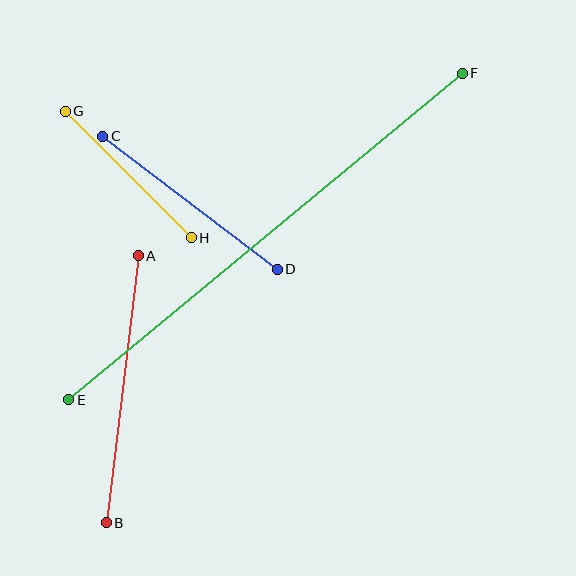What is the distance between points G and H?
The distance is approximately 179 pixels.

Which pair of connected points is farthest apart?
Points E and F are farthest apart.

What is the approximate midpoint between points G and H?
The midpoint is at approximately (128, 174) pixels.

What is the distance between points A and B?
The distance is approximately 269 pixels.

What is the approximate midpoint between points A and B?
The midpoint is at approximately (122, 389) pixels.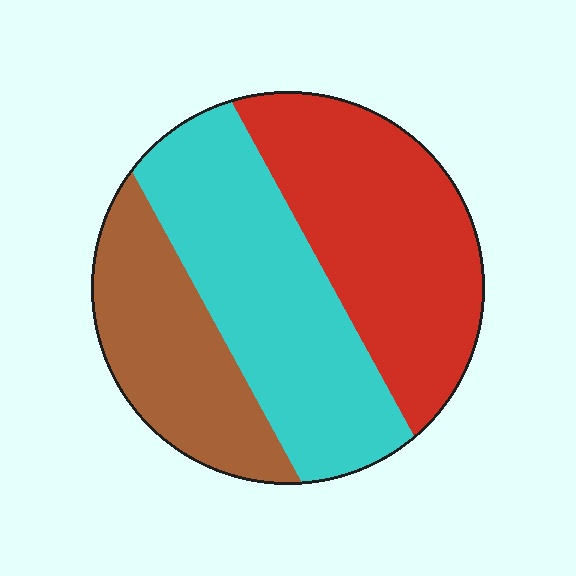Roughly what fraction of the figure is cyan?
Cyan covers roughly 40% of the figure.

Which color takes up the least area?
Brown, at roughly 25%.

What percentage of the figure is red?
Red covers roughly 35% of the figure.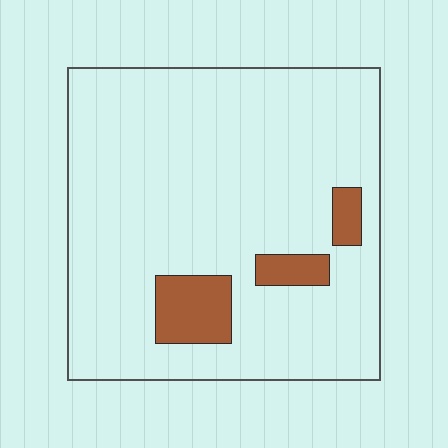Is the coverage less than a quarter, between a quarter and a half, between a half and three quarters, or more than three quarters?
Less than a quarter.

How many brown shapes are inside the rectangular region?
3.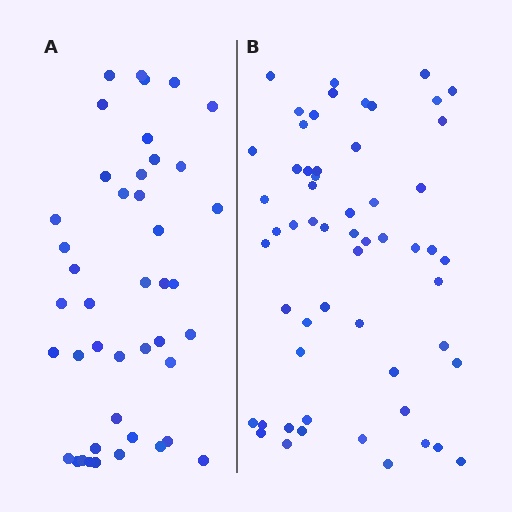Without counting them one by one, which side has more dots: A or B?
Region B (the right region) has more dots.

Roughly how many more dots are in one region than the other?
Region B has approximately 15 more dots than region A.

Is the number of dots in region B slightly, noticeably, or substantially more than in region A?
Region B has noticeably more, but not dramatically so. The ratio is roughly 1.3 to 1.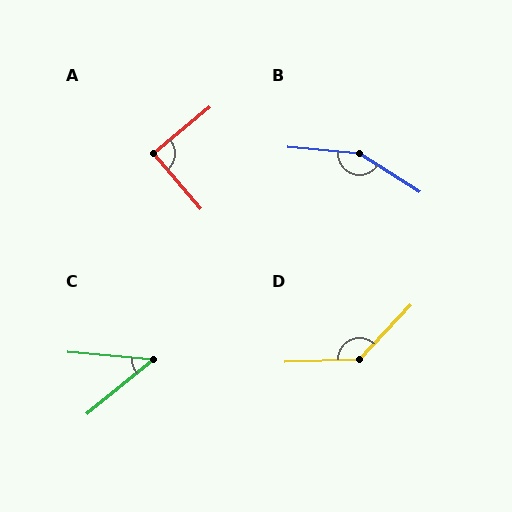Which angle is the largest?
B, at approximately 152 degrees.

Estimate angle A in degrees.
Approximately 89 degrees.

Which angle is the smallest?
C, at approximately 45 degrees.